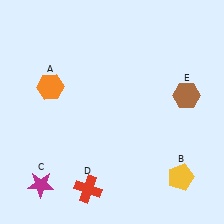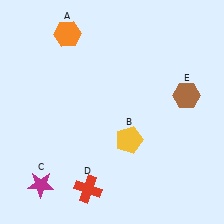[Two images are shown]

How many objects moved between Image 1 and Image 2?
2 objects moved between the two images.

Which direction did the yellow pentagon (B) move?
The yellow pentagon (B) moved left.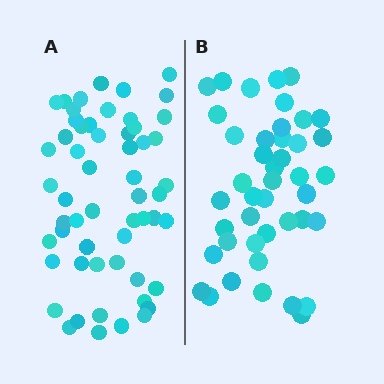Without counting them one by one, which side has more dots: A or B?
Region A (the left region) has more dots.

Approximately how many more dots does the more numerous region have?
Region A has approximately 15 more dots than region B.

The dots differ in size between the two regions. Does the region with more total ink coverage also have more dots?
No. Region B has more total ink coverage because its dots are larger, but region A actually contains more individual dots. Total area can be misleading — the number of items is what matters here.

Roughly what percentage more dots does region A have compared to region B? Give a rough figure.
About 30% more.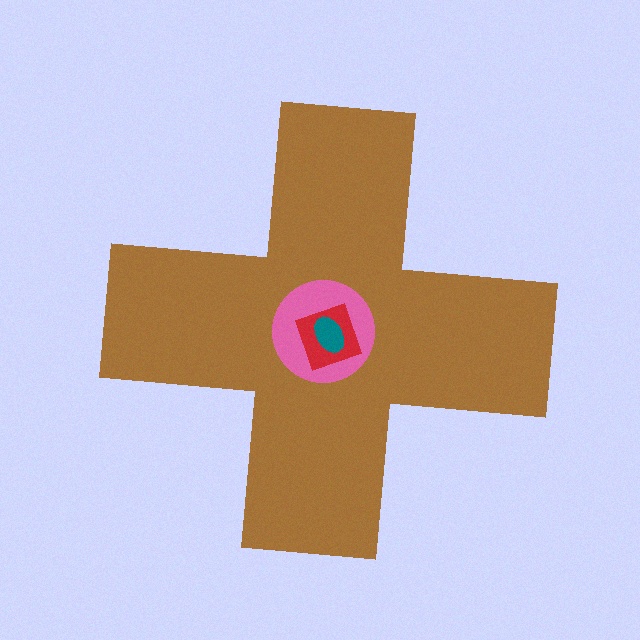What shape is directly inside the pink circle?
The red diamond.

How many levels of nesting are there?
4.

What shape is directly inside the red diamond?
The teal ellipse.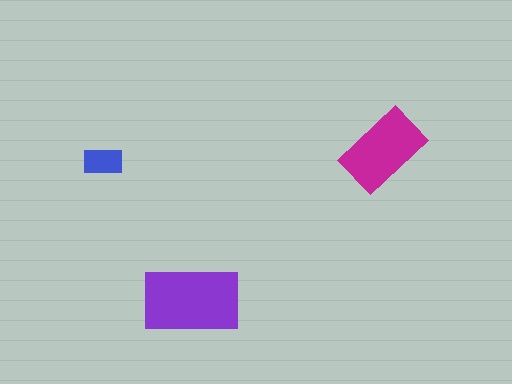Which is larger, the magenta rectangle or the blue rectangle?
The magenta one.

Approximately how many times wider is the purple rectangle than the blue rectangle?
About 2.5 times wider.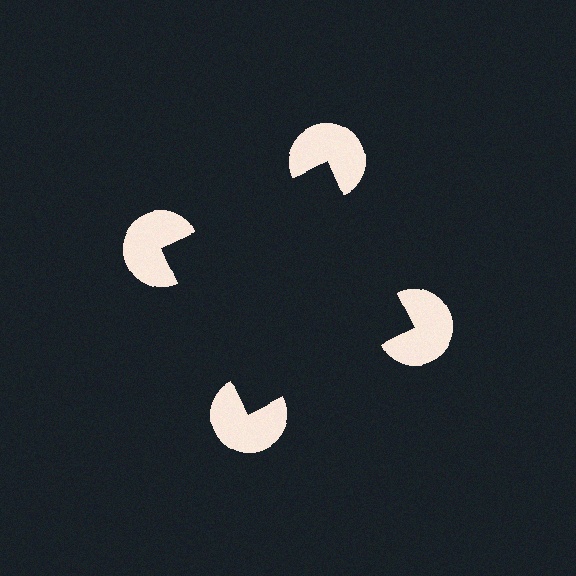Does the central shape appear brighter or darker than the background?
It typically appears slightly darker than the background, even though no actual brightness change is drawn.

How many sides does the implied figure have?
4 sides.